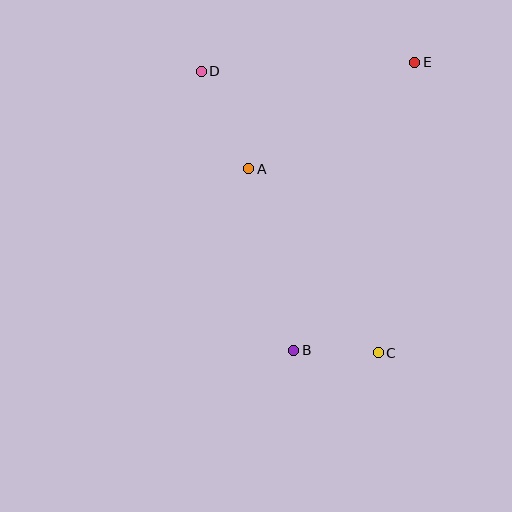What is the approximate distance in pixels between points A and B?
The distance between A and B is approximately 187 pixels.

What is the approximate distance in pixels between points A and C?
The distance between A and C is approximately 225 pixels.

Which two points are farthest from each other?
Points C and D are farthest from each other.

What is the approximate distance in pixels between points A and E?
The distance between A and E is approximately 197 pixels.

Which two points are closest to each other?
Points B and C are closest to each other.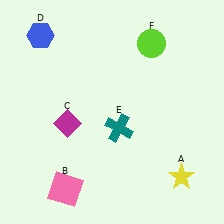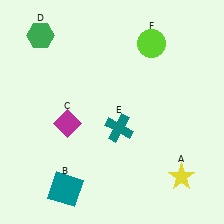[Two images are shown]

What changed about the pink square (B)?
In Image 1, B is pink. In Image 2, it changed to teal.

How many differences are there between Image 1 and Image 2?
There are 2 differences between the two images.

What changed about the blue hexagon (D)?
In Image 1, D is blue. In Image 2, it changed to green.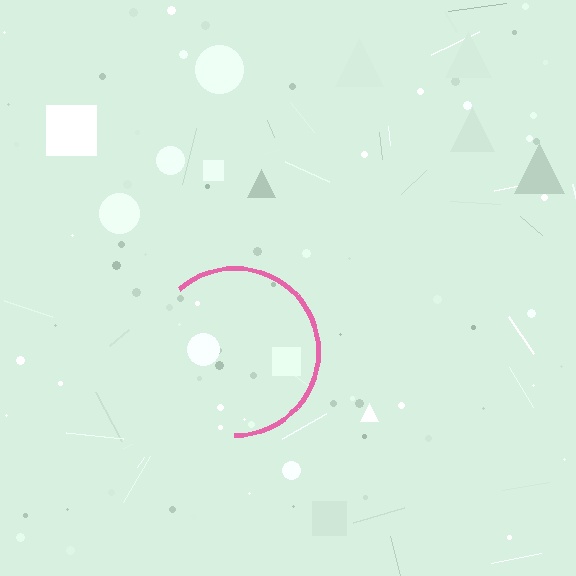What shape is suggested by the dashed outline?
The dashed outline suggests a circle.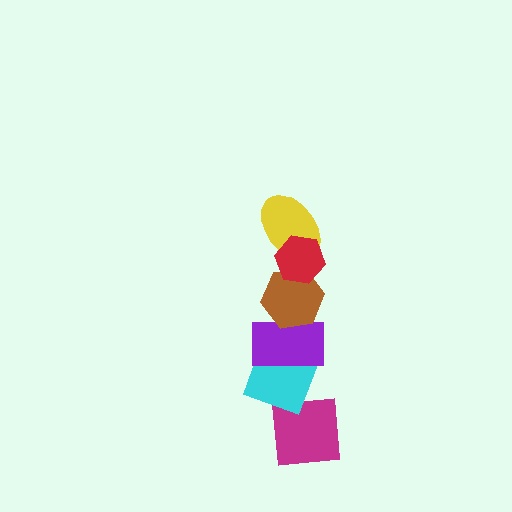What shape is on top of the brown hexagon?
The yellow ellipse is on top of the brown hexagon.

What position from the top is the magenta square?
The magenta square is 6th from the top.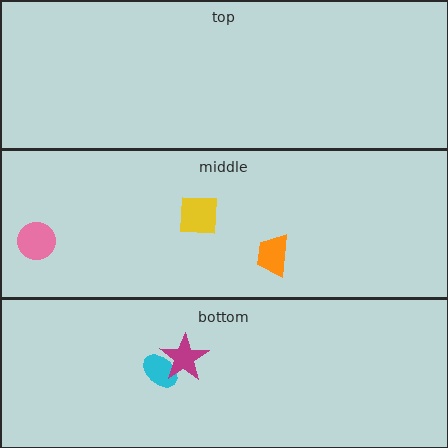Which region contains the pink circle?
The middle region.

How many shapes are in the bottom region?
2.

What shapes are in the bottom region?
The cyan ellipse, the magenta star.